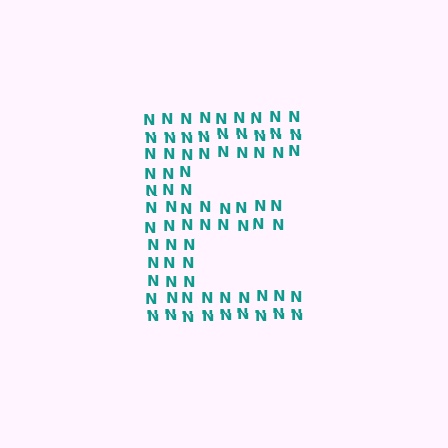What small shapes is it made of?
It is made of small letter N's.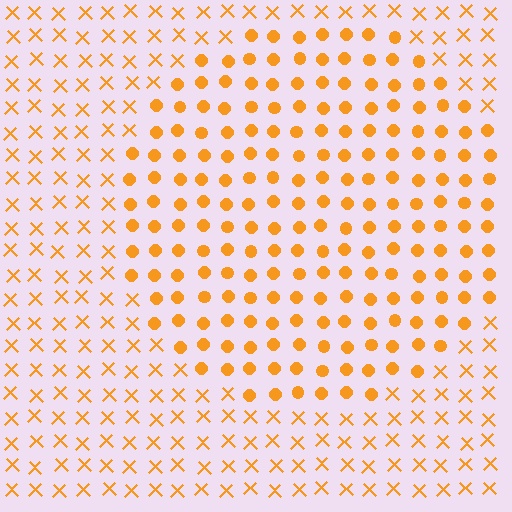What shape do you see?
I see a circle.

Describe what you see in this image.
The image is filled with small orange elements arranged in a uniform grid. A circle-shaped region contains circles, while the surrounding area contains X marks. The boundary is defined purely by the change in element shape.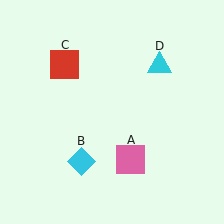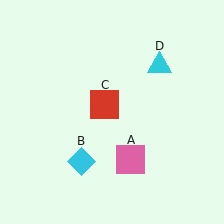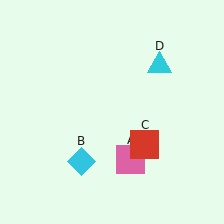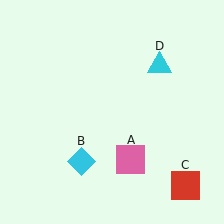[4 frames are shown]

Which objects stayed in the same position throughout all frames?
Pink square (object A) and cyan diamond (object B) and cyan triangle (object D) remained stationary.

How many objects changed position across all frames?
1 object changed position: red square (object C).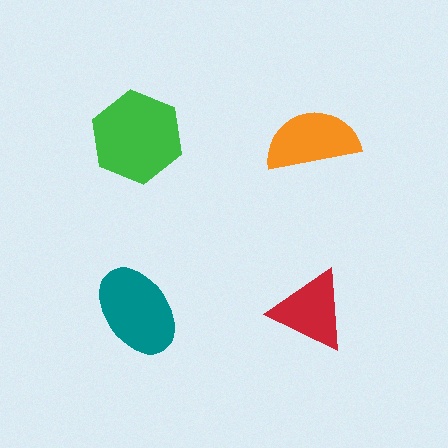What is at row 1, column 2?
An orange semicircle.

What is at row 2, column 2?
A red triangle.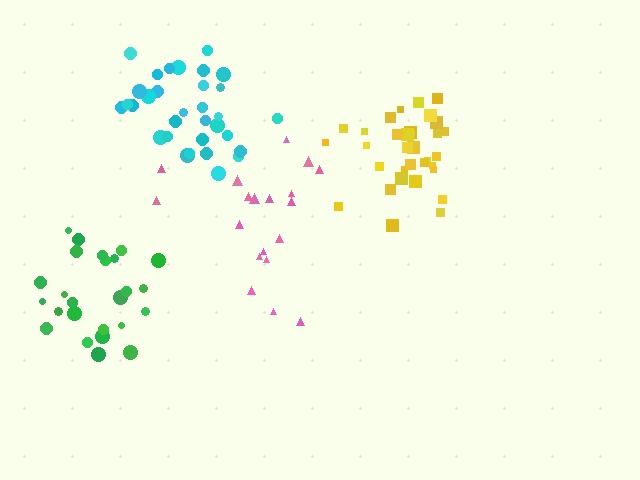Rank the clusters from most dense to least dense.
yellow, cyan, green, pink.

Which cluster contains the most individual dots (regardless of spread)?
Yellow (33).